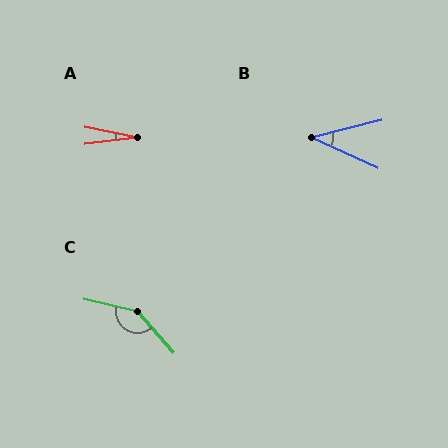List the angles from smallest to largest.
A (19°), B (39°), C (144°).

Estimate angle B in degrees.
Approximately 39 degrees.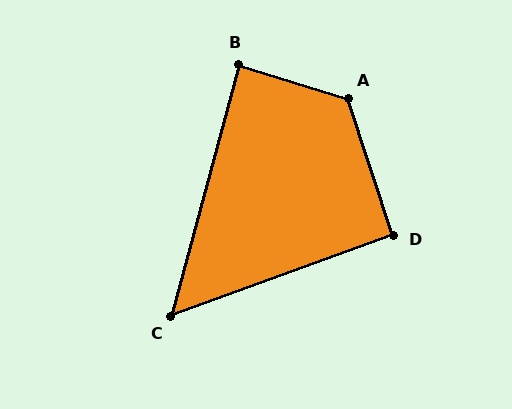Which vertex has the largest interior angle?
A, at approximately 125 degrees.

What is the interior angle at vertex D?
Approximately 92 degrees (approximately right).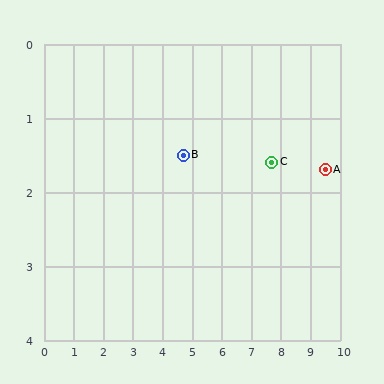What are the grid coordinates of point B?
Point B is at approximately (4.7, 1.5).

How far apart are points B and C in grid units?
Points B and C are about 3.0 grid units apart.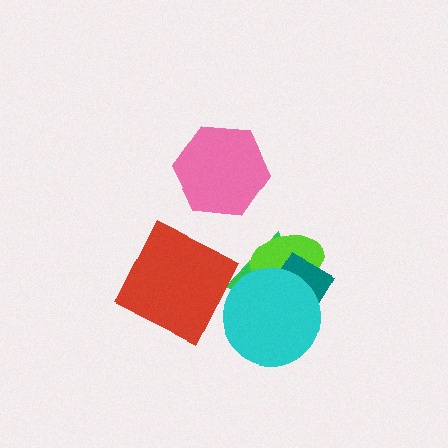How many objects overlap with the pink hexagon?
0 objects overlap with the pink hexagon.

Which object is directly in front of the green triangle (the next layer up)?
The lime ellipse is directly in front of the green triangle.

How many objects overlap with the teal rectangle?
3 objects overlap with the teal rectangle.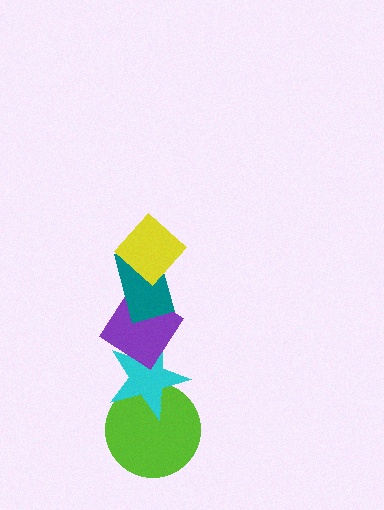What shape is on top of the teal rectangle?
The yellow diamond is on top of the teal rectangle.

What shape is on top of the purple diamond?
The teal rectangle is on top of the purple diamond.